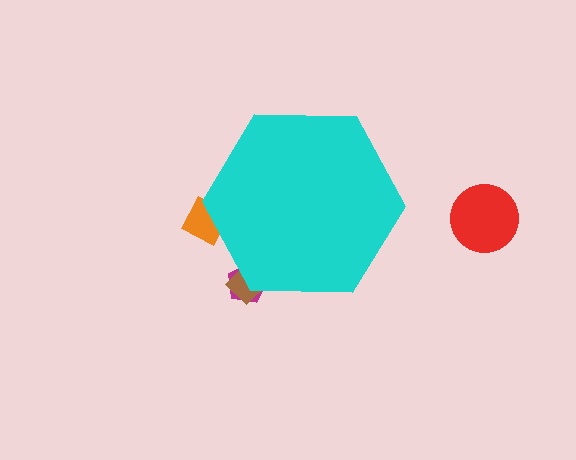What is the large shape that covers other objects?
A cyan hexagon.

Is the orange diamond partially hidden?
Yes, the orange diamond is partially hidden behind the cyan hexagon.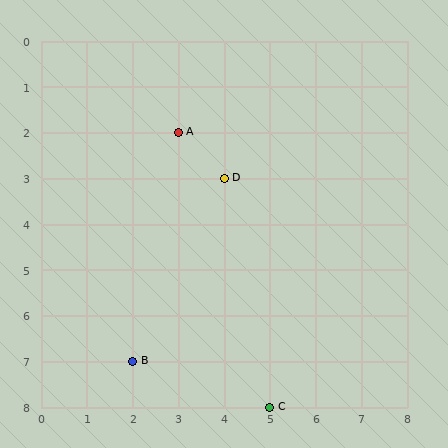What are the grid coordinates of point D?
Point D is at grid coordinates (4, 3).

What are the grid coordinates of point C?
Point C is at grid coordinates (5, 8).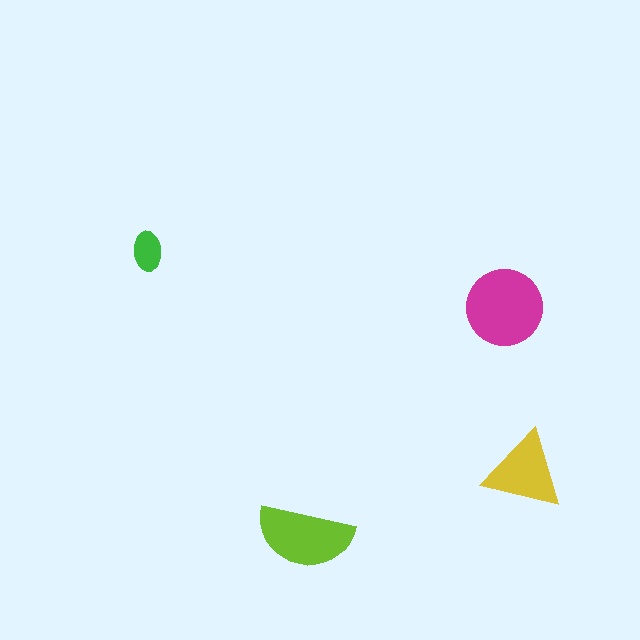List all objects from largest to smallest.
The magenta circle, the lime semicircle, the yellow triangle, the green ellipse.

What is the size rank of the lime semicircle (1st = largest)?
2nd.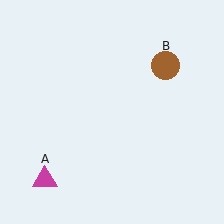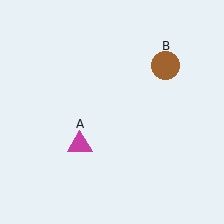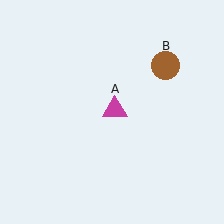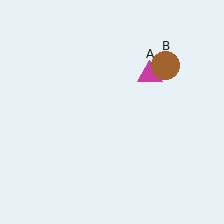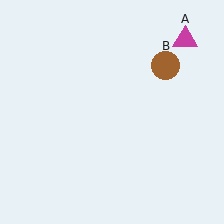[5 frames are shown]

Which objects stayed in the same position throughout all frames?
Brown circle (object B) remained stationary.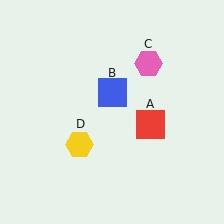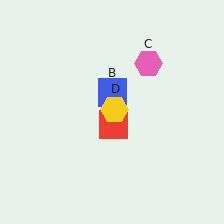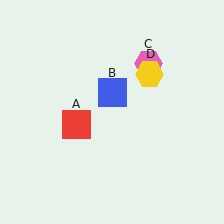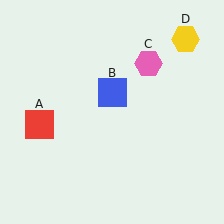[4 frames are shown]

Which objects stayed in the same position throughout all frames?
Blue square (object B) and pink hexagon (object C) remained stationary.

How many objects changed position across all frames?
2 objects changed position: red square (object A), yellow hexagon (object D).